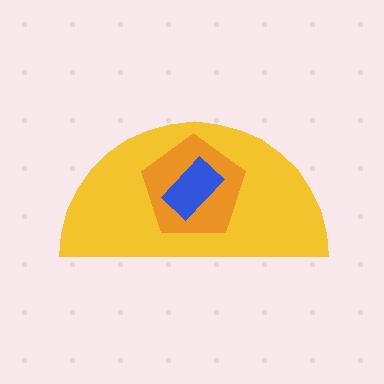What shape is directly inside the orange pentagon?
The blue rectangle.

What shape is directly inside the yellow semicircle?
The orange pentagon.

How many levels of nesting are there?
3.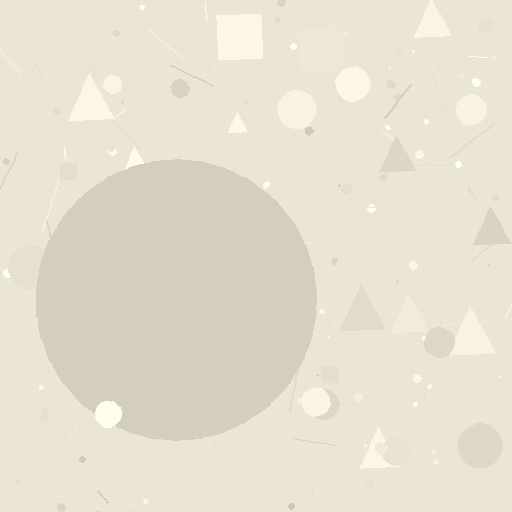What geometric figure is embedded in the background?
A circle is embedded in the background.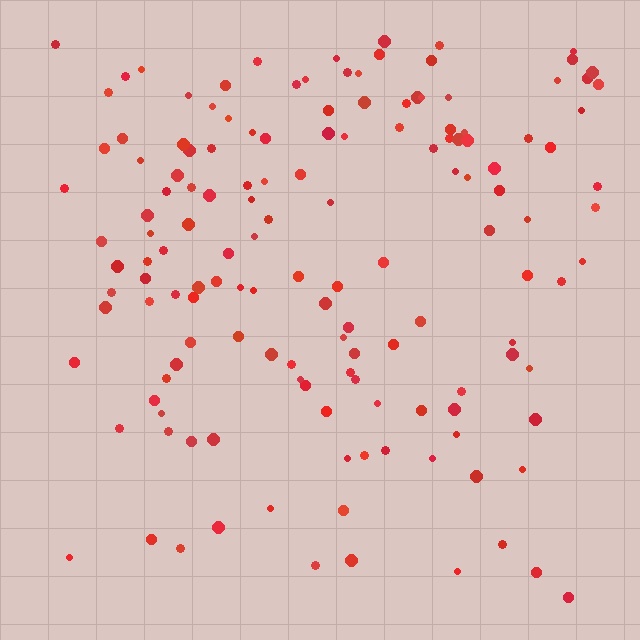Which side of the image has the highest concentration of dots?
The top.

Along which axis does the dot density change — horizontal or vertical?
Vertical.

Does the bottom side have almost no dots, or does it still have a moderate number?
Still a moderate number, just noticeably fewer than the top.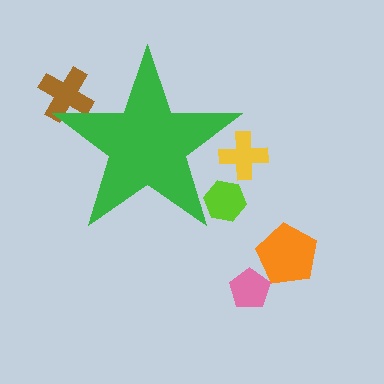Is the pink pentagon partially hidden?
No, the pink pentagon is fully visible.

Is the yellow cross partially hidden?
Yes, the yellow cross is partially hidden behind the green star.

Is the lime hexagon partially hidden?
Yes, the lime hexagon is partially hidden behind the green star.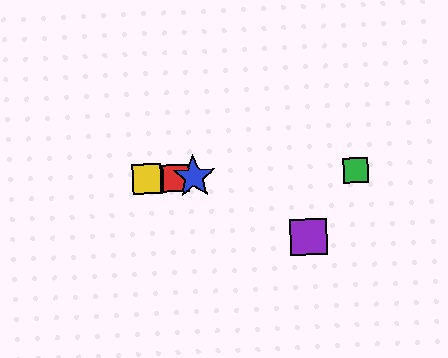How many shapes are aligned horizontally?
4 shapes (the red square, the blue star, the green square, the yellow square) are aligned horizontally.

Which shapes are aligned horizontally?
The red square, the blue star, the green square, the yellow square are aligned horizontally.